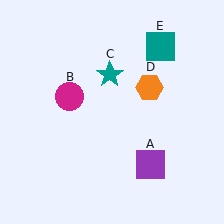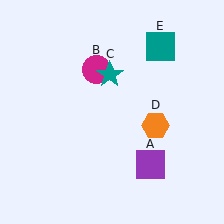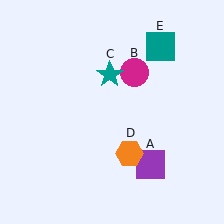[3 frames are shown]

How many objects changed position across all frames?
2 objects changed position: magenta circle (object B), orange hexagon (object D).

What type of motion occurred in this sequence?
The magenta circle (object B), orange hexagon (object D) rotated clockwise around the center of the scene.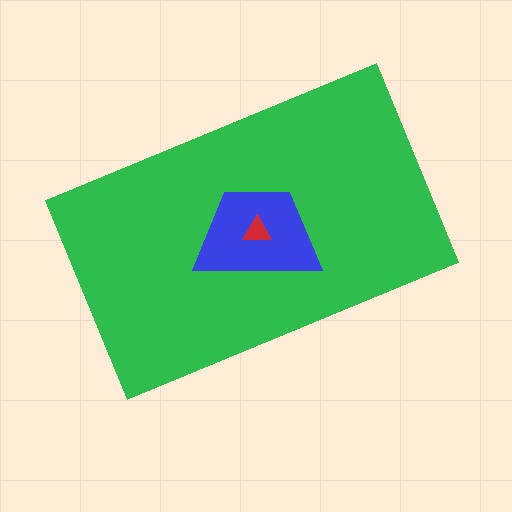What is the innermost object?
The red triangle.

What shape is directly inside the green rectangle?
The blue trapezoid.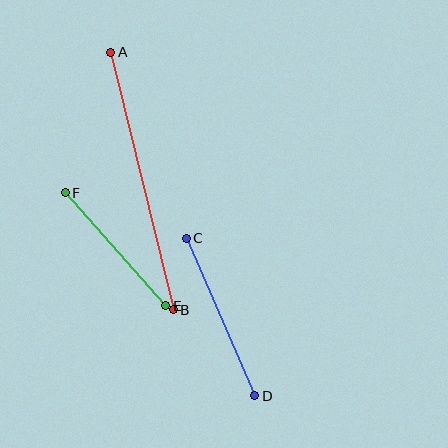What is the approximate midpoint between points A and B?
The midpoint is at approximately (142, 181) pixels.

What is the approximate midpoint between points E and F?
The midpoint is at approximately (116, 249) pixels.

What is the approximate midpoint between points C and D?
The midpoint is at approximately (221, 317) pixels.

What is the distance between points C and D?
The distance is approximately 172 pixels.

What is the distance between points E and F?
The distance is approximately 152 pixels.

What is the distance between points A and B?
The distance is approximately 265 pixels.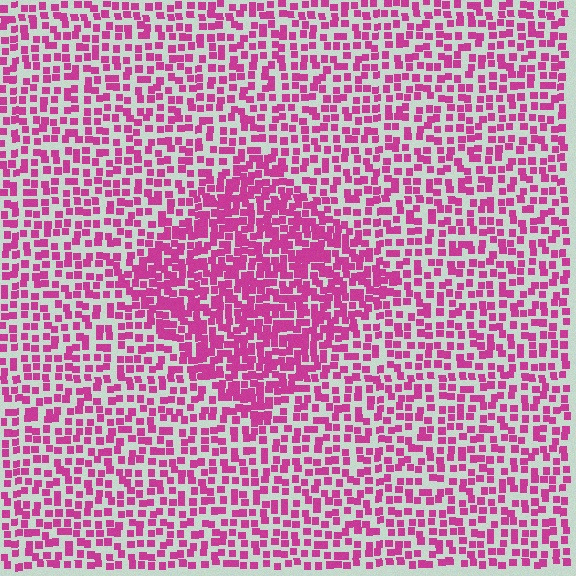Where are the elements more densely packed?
The elements are more densely packed inside the diamond boundary.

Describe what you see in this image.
The image contains small magenta elements arranged at two different densities. A diamond-shaped region is visible where the elements are more densely packed than the surrounding area.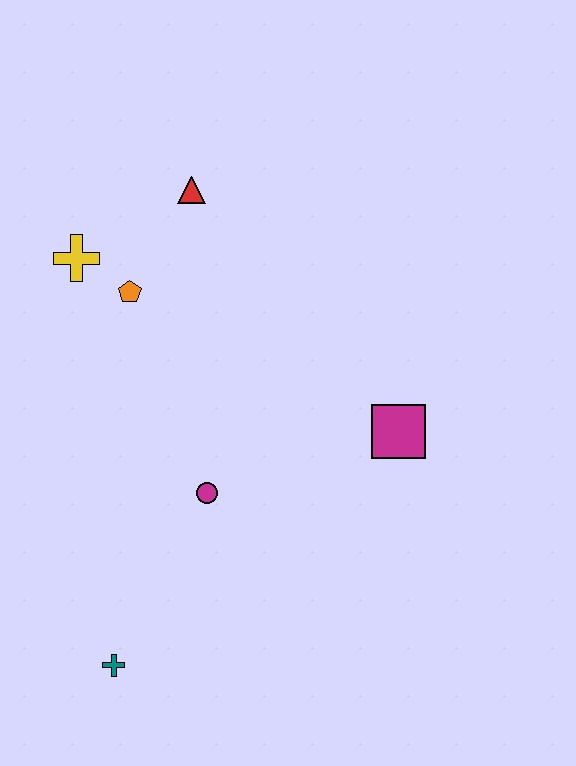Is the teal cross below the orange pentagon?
Yes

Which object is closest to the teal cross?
The magenta circle is closest to the teal cross.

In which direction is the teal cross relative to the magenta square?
The teal cross is to the left of the magenta square.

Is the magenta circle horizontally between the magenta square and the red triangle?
Yes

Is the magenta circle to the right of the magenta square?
No